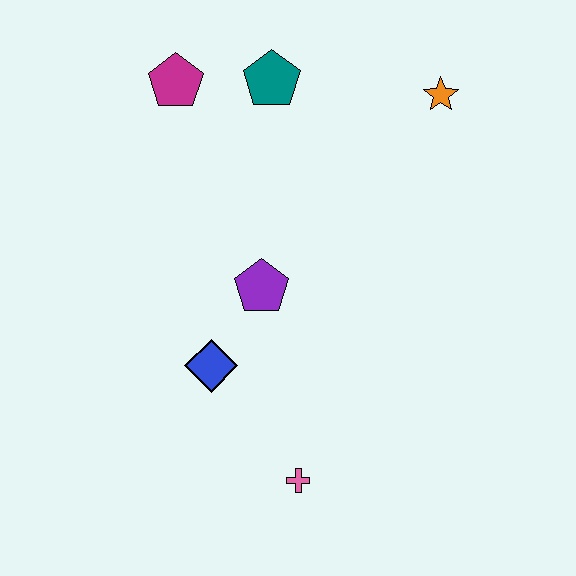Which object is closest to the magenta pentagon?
The teal pentagon is closest to the magenta pentagon.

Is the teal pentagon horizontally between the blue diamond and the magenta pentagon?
No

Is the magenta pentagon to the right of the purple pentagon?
No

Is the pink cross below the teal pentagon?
Yes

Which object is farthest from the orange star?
The pink cross is farthest from the orange star.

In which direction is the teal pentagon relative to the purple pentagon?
The teal pentagon is above the purple pentagon.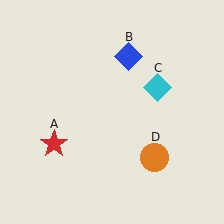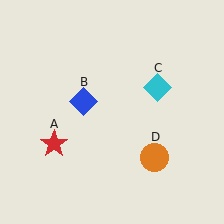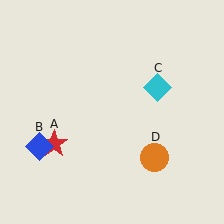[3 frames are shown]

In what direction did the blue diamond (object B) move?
The blue diamond (object B) moved down and to the left.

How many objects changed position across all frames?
1 object changed position: blue diamond (object B).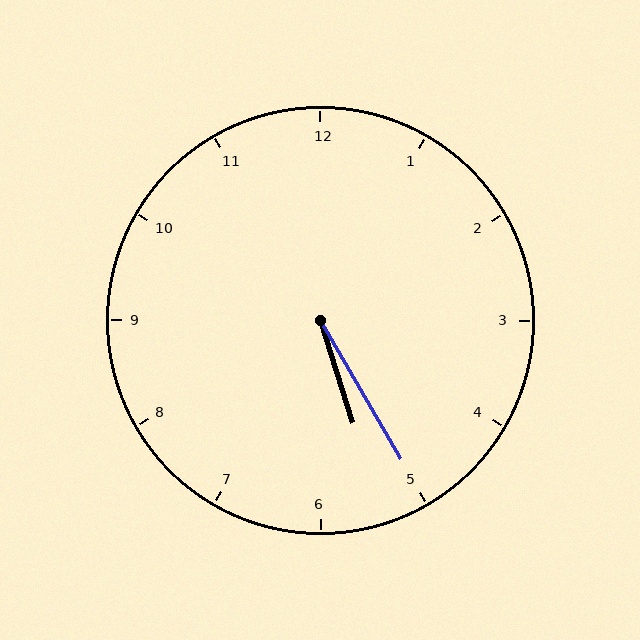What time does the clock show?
5:25.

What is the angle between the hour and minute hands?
Approximately 12 degrees.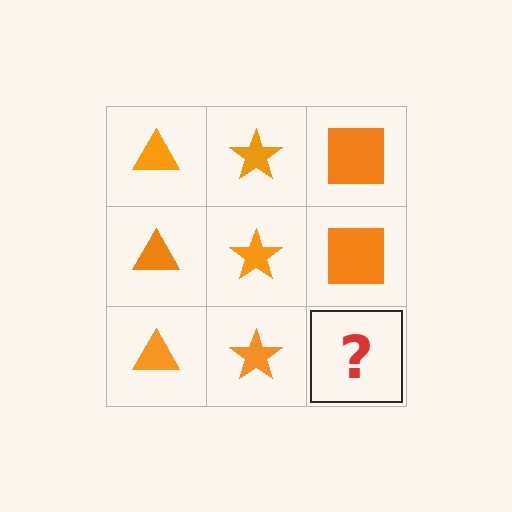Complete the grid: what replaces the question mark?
The question mark should be replaced with an orange square.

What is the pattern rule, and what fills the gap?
The rule is that each column has a consistent shape. The gap should be filled with an orange square.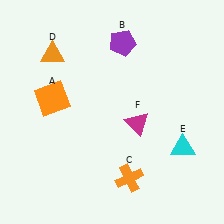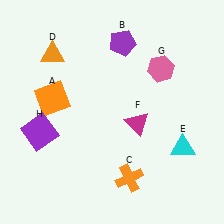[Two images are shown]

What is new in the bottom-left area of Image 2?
A purple square (H) was added in the bottom-left area of Image 2.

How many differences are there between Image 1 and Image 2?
There are 2 differences between the two images.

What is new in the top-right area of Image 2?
A pink hexagon (G) was added in the top-right area of Image 2.